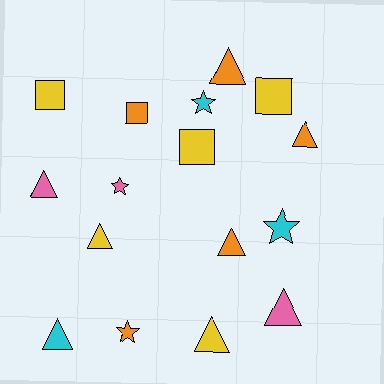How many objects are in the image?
There are 16 objects.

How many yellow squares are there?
There are 3 yellow squares.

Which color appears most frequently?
Yellow, with 5 objects.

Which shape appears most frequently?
Triangle, with 8 objects.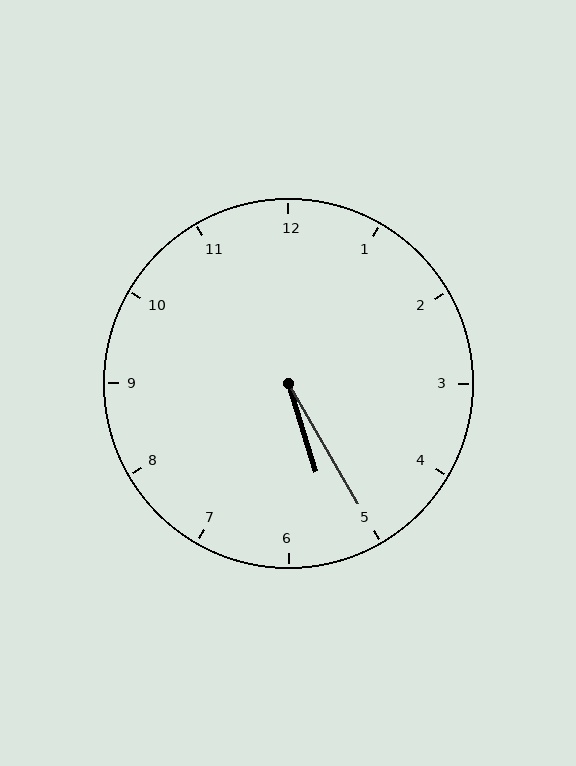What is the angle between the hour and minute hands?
Approximately 12 degrees.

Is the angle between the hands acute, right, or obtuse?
It is acute.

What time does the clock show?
5:25.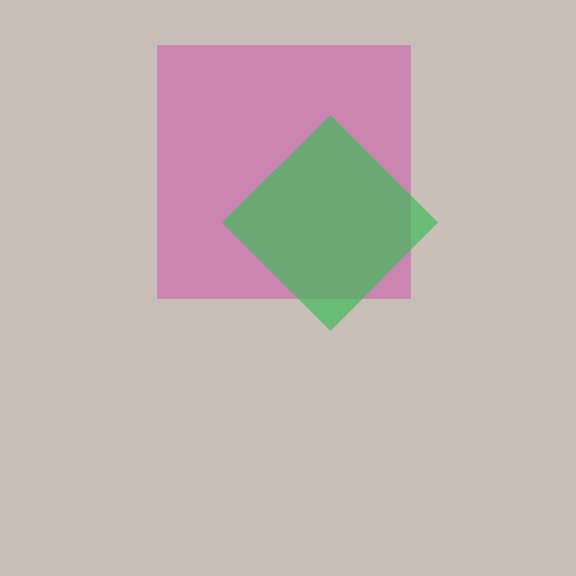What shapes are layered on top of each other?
The layered shapes are: a magenta square, a green diamond.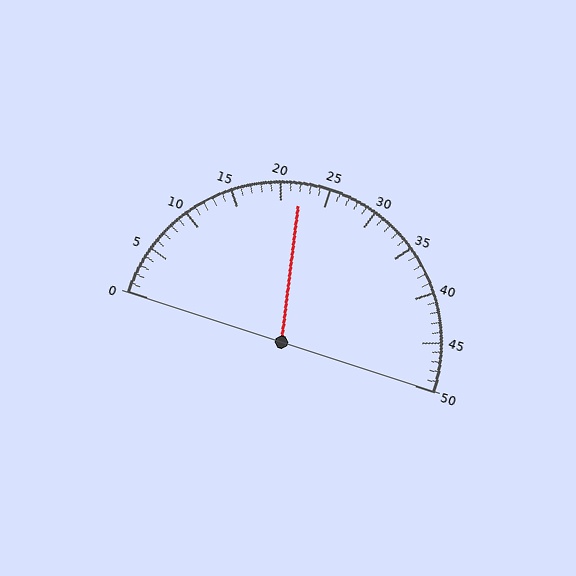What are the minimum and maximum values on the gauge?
The gauge ranges from 0 to 50.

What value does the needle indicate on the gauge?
The needle indicates approximately 22.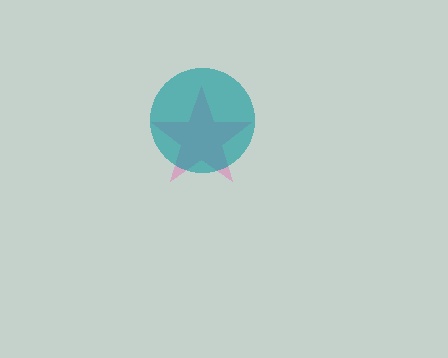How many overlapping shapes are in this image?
There are 2 overlapping shapes in the image.